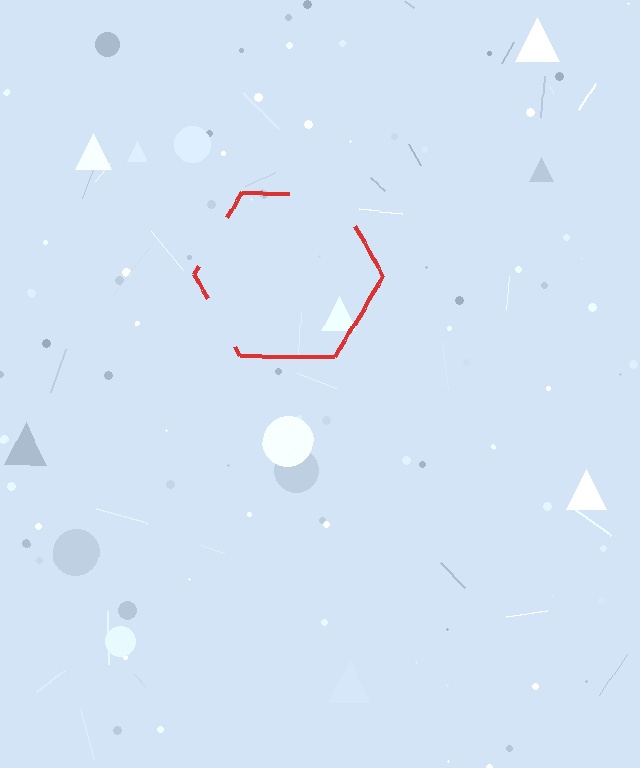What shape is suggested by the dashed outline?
The dashed outline suggests a hexagon.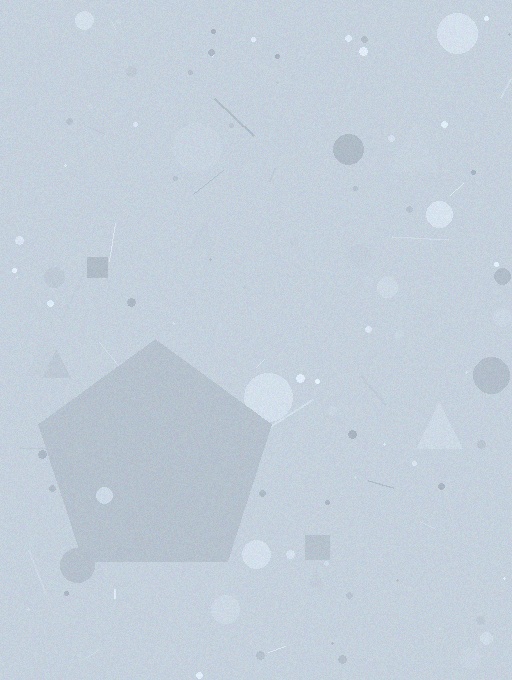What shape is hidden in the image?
A pentagon is hidden in the image.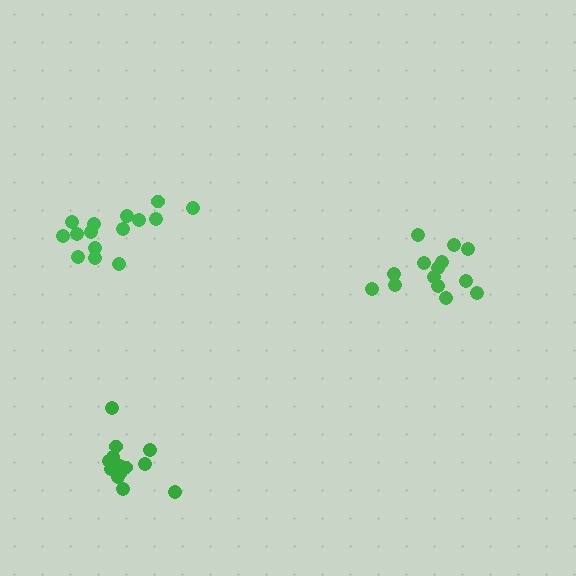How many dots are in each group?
Group 1: 15 dots, Group 2: 13 dots, Group 3: 14 dots (42 total).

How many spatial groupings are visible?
There are 3 spatial groupings.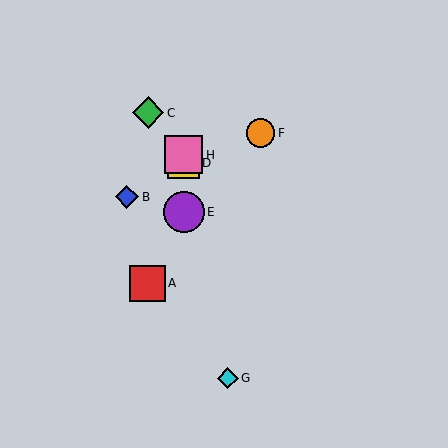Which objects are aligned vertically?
Objects D, E, H are aligned vertically.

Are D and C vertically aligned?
No, D is at x≈184 and C is at x≈148.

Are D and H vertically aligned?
Yes, both are at x≈184.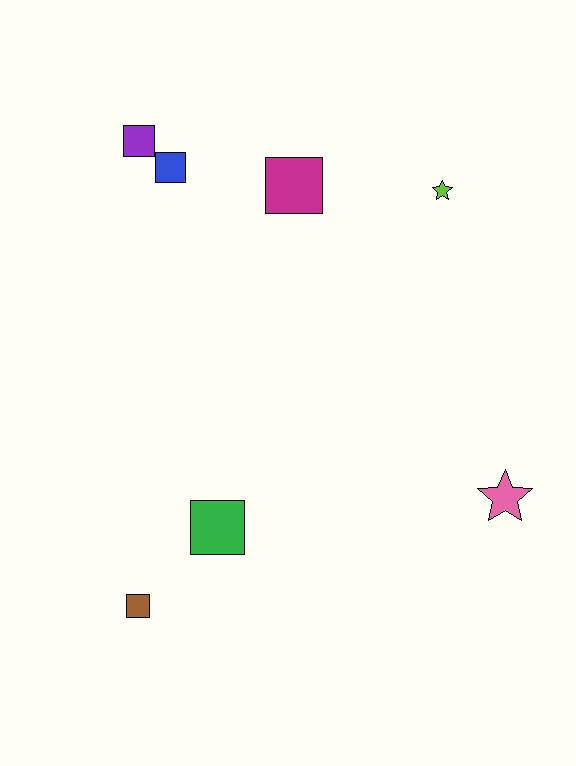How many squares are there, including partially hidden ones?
There are 5 squares.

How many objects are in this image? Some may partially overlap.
There are 7 objects.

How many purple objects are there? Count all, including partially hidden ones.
There is 1 purple object.